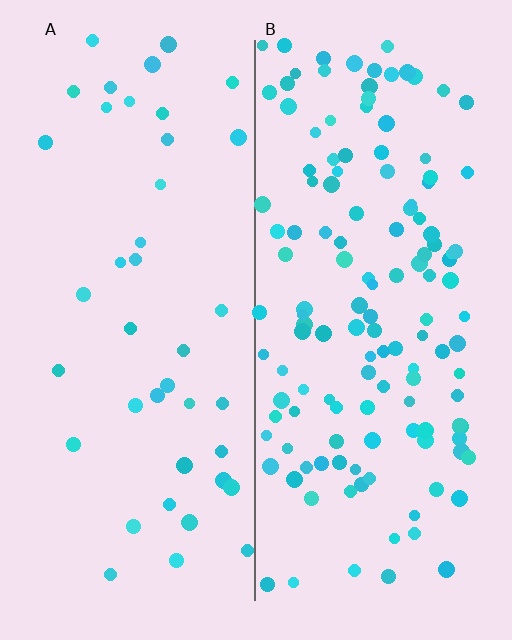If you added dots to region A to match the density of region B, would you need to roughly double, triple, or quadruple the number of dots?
Approximately triple.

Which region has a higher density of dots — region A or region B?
B (the right).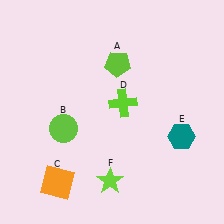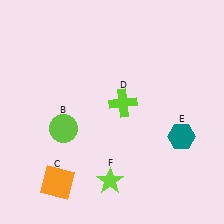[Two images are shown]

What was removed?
The lime pentagon (A) was removed in Image 2.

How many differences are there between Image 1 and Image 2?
There is 1 difference between the two images.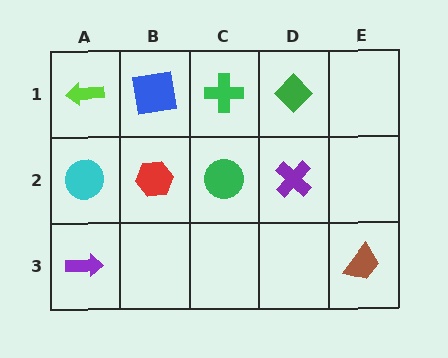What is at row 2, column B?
A red hexagon.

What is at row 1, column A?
A lime arrow.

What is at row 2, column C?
A green circle.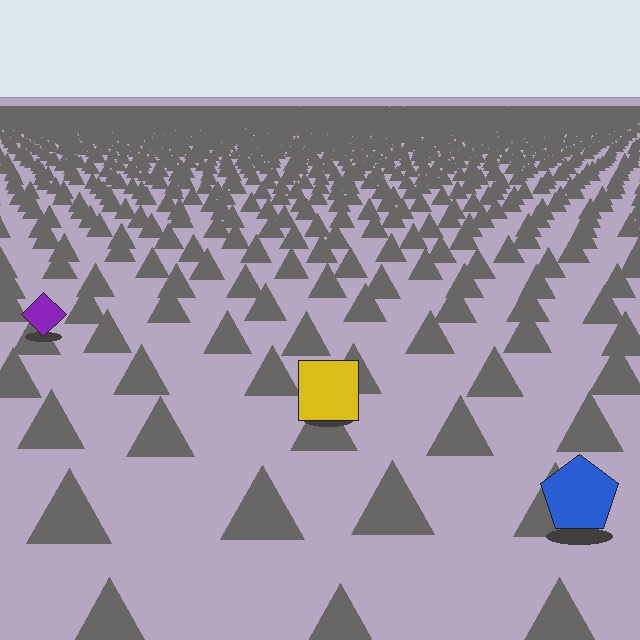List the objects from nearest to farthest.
From nearest to farthest: the blue pentagon, the yellow square, the purple diamond.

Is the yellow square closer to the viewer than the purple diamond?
Yes. The yellow square is closer — you can tell from the texture gradient: the ground texture is coarser near it.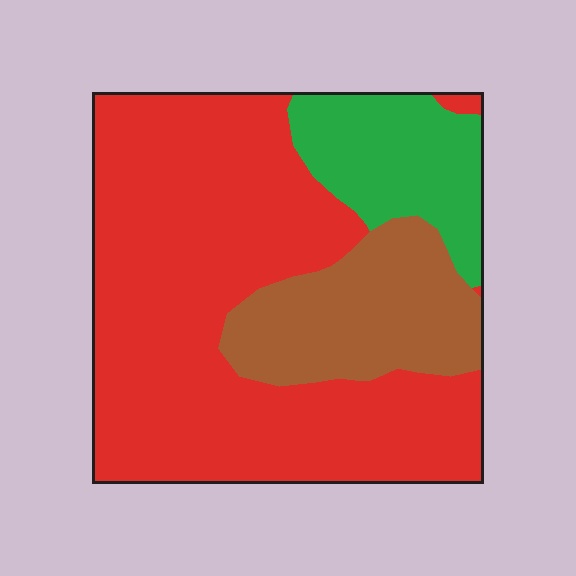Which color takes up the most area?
Red, at roughly 65%.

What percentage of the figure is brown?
Brown covers around 20% of the figure.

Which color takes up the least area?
Green, at roughly 15%.